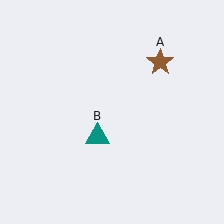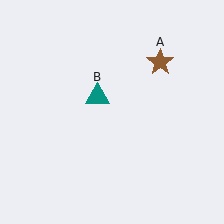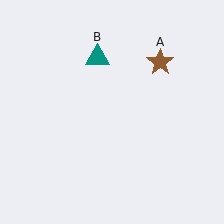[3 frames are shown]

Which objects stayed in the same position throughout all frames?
Brown star (object A) remained stationary.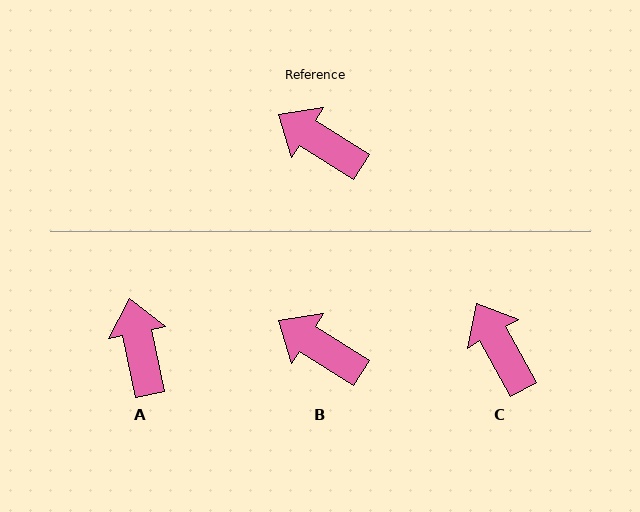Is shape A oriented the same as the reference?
No, it is off by about 46 degrees.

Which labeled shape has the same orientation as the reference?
B.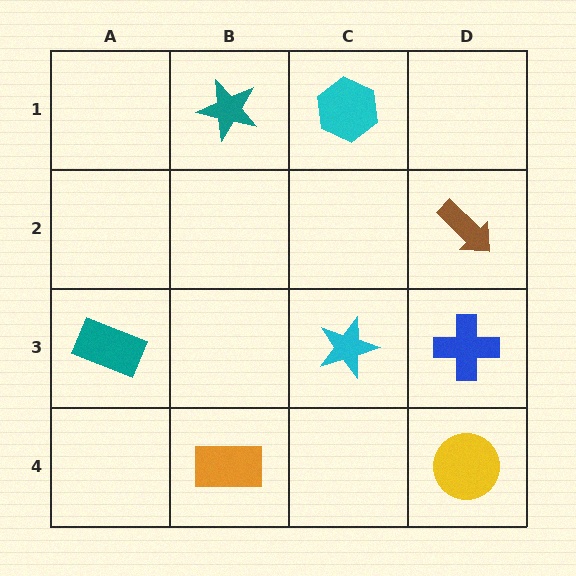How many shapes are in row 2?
1 shape.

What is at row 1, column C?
A cyan hexagon.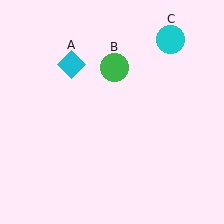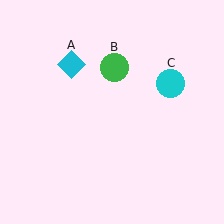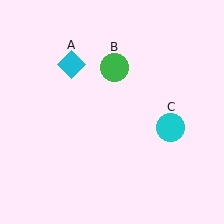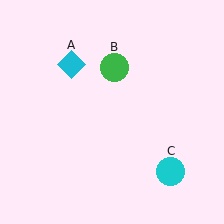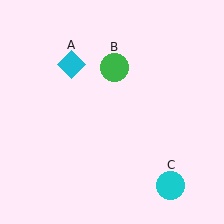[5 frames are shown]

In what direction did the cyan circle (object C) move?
The cyan circle (object C) moved down.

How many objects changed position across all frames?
1 object changed position: cyan circle (object C).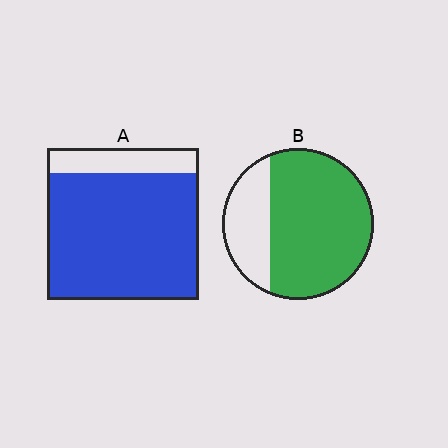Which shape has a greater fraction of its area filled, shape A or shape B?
Shape A.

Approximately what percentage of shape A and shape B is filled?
A is approximately 85% and B is approximately 75%.